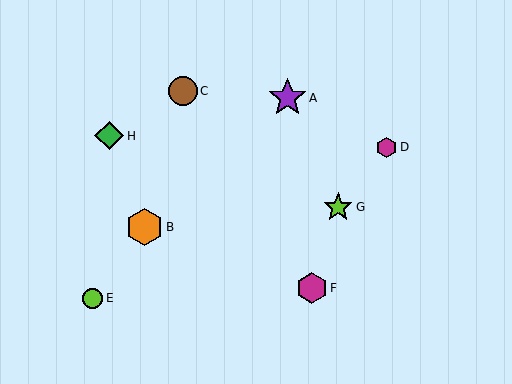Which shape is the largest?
The purple star (labeled A) is the largest.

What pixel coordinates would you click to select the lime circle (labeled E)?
Click at (92, 298) to select the lime circle E.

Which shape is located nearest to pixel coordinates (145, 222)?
The orange hexagon (labeled B) at (145, 227) is nearest to that location.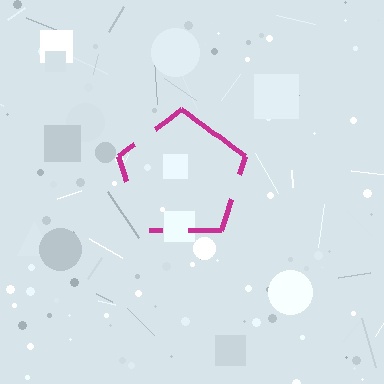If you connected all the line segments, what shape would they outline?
They would outline a pentagon.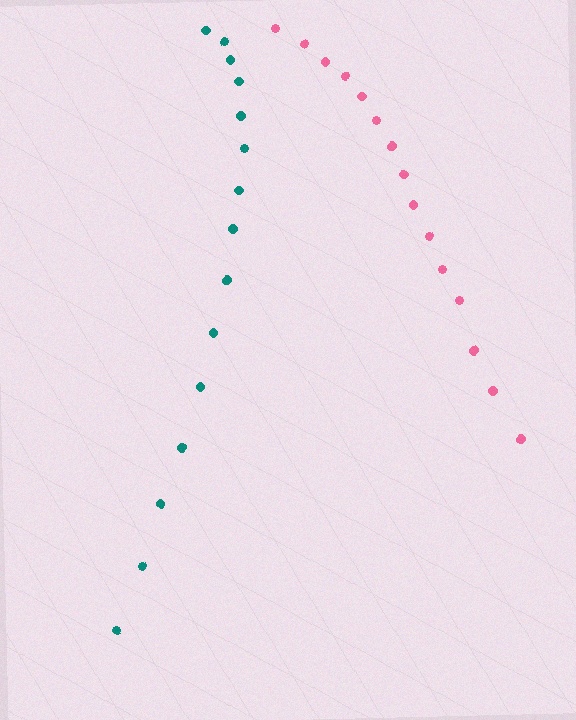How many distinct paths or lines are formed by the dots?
There are 2 distinct paths.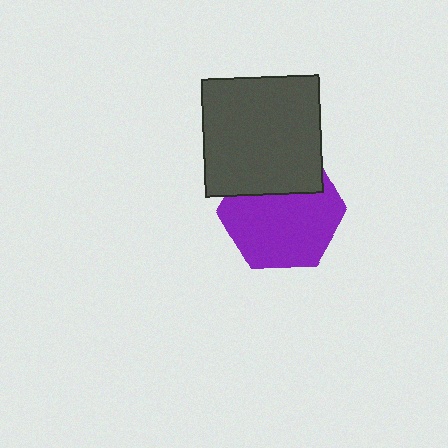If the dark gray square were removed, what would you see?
You would see the complete purple hexagon.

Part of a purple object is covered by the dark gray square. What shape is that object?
It is a hexagon.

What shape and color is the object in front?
The object in front is a dark gray square.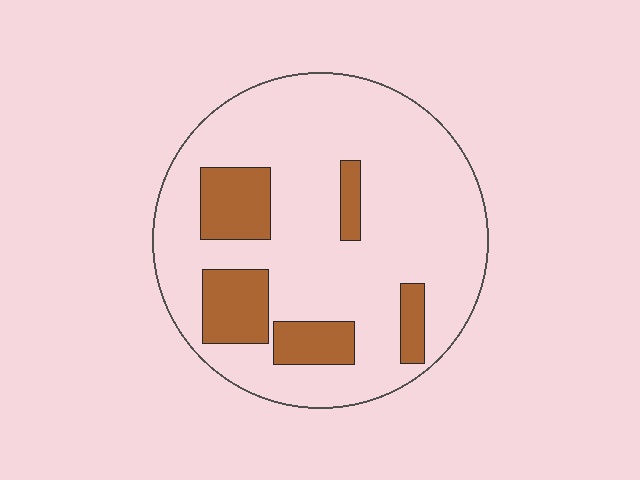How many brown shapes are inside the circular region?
5.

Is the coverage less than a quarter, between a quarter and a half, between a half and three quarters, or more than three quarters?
Less than a quarter.